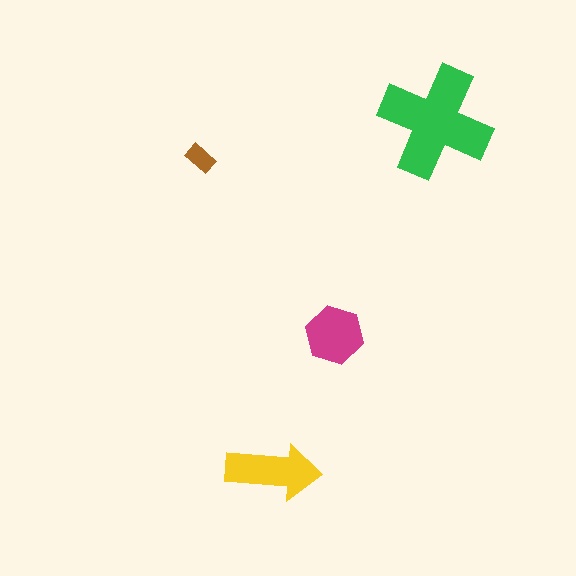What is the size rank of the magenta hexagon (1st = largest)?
3rd.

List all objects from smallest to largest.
The brown rectangle, the magenta hexagon, the yellow arrow, the green cross.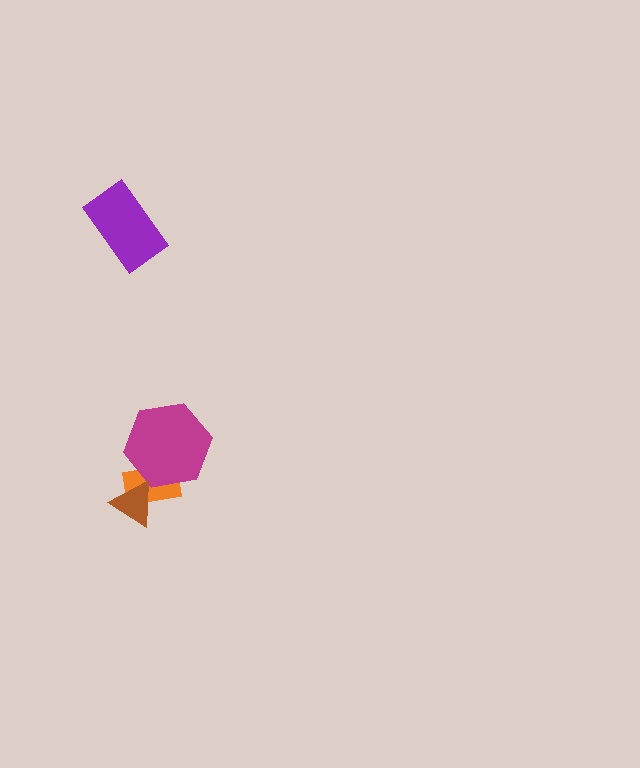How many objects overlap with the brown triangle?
1 object overlaps with the brown triangle.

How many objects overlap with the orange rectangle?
2 objects overlap with the orange rectangle.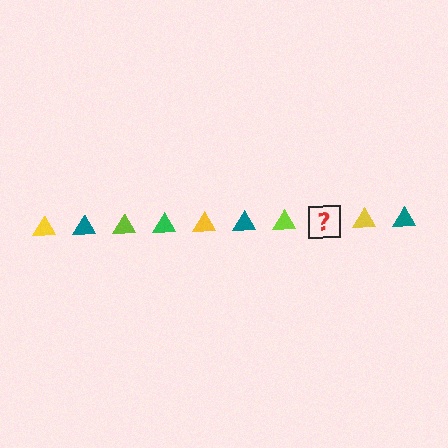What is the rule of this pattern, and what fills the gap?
The rule is that the pattern cycles through yellow, teal, lime, green triangles. The gap should be filled with a green triangle.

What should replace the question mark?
The question mark should be replaced with a green triangle.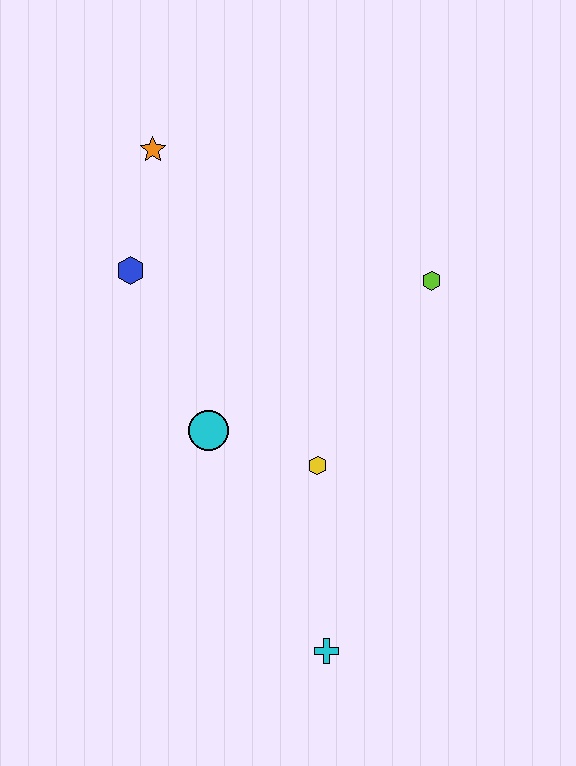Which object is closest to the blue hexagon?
The orange star is closest to the blue hexagon.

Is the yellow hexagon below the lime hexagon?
Yes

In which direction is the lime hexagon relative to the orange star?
The lime hexagon is to the right of the orange star.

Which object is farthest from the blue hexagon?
The cyan cross is farthest from the blue hexagon.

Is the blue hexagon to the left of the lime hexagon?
Yes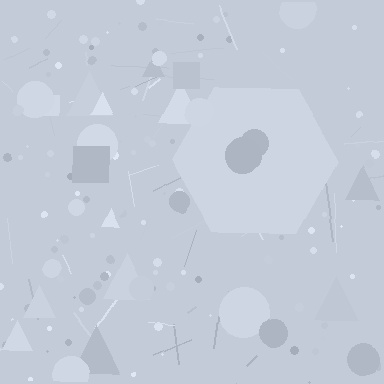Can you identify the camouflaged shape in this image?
The camouflaged shape is a hexagon.